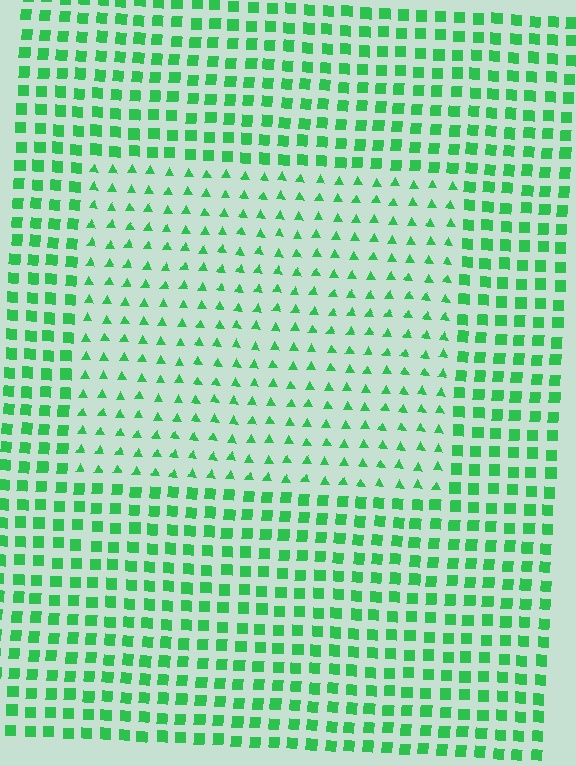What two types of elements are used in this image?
The image uses triangles inside the rectangle region and squares outside it.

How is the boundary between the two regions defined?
The boundary is defined by a change in element shape: triangles inside vs. squares outside. All elements share the same color and spacing.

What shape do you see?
I see a rectangle.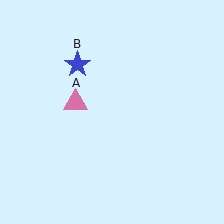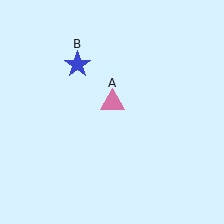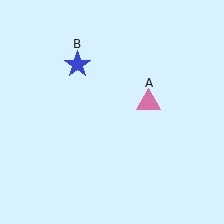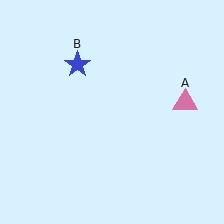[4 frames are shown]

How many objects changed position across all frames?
1 object changed position: pink triangle (object A).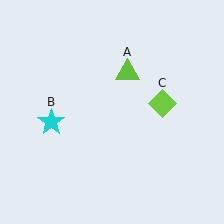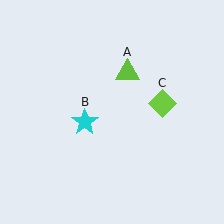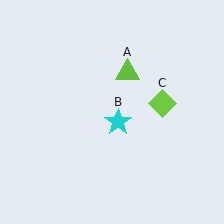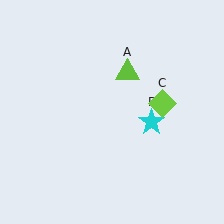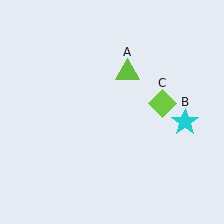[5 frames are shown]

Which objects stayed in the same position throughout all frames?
Lime triangle (object A) and lime diamond (object C) remained stationary.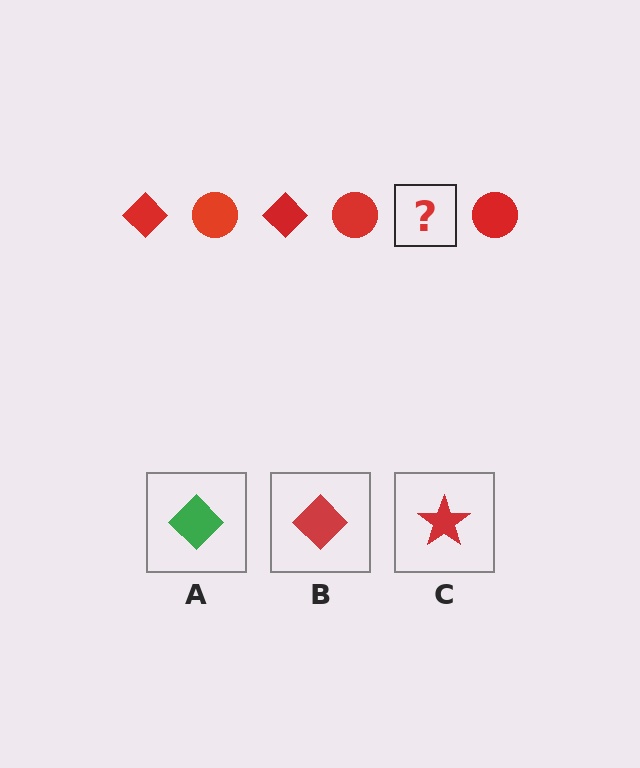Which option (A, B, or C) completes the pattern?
B.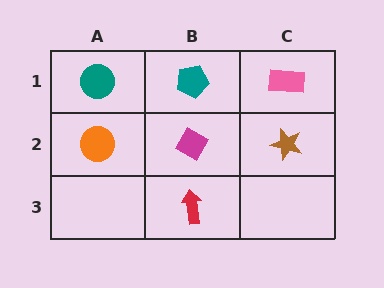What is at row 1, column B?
A teal pentagon.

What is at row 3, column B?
A red arrow.